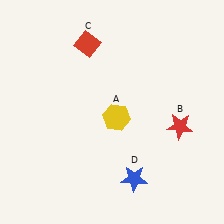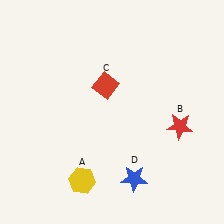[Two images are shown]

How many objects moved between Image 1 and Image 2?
2 objects moved between the two images.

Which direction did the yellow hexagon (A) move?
The yellow hexagon (A) moved down.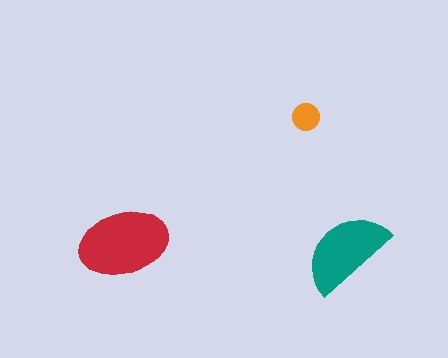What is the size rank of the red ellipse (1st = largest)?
1st.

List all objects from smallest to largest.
The orange circle, the teal semicircle, the red ellipse.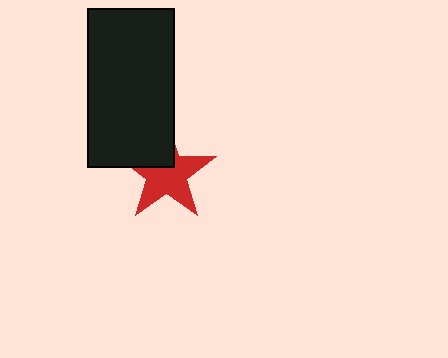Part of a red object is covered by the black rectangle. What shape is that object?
It is a star.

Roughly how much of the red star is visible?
Most of it is visible (roughly 68%).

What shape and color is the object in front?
The object in front is a black rectangle.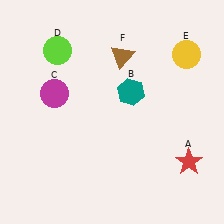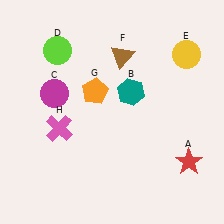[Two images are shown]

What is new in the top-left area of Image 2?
An orange pentagon (G) was added in the top-left area of Image 2.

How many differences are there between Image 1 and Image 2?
There are 2 differences between the two images.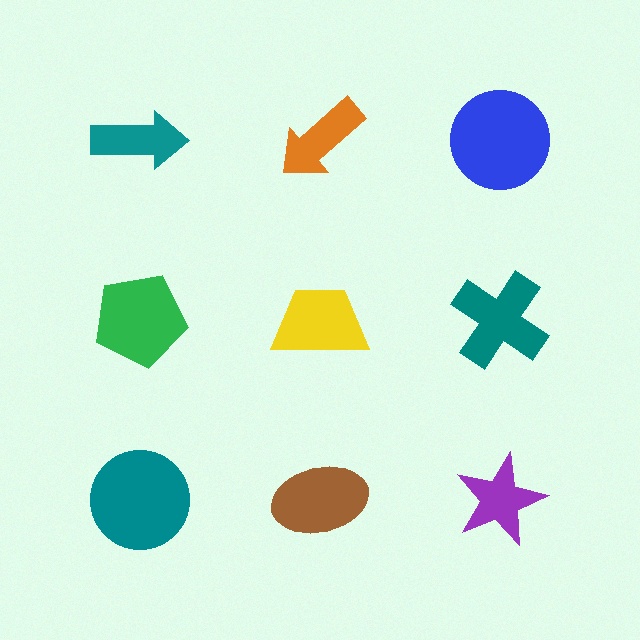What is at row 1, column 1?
A teal arrow.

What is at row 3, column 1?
A teal circle.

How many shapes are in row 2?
3 shapes.